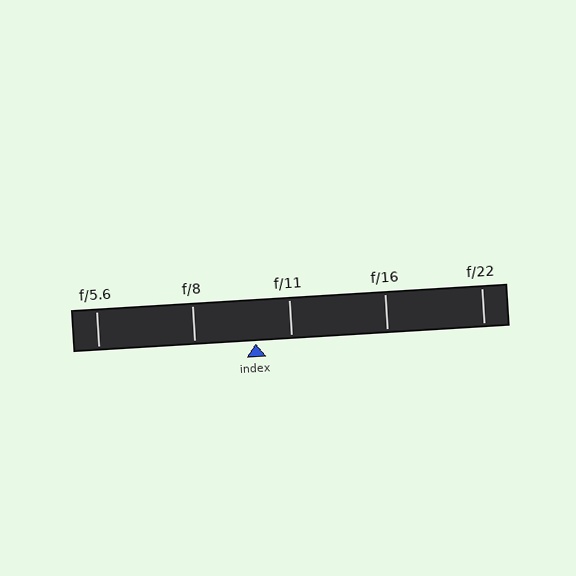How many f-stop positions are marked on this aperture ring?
There are 5 f-stop positions marked.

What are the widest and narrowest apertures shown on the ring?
The widest aperture shown is f/5.6 and the narrowest is f/22.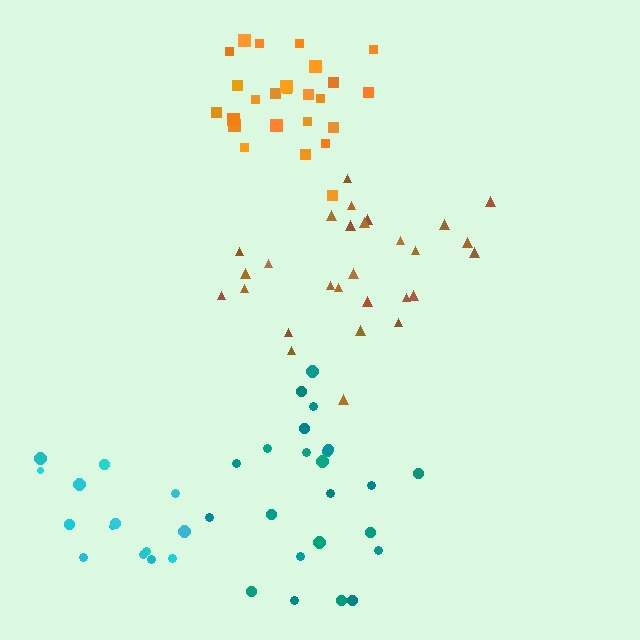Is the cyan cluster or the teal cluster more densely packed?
Teal.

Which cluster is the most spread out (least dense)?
Cyan.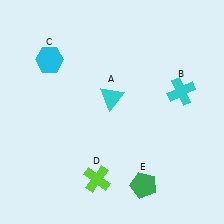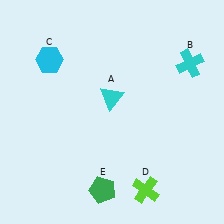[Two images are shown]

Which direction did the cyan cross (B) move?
The cyan cross (B) moved up.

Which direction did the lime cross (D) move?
The lime cross (D) moved right.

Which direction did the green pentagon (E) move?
The green pentagon (E) moved left.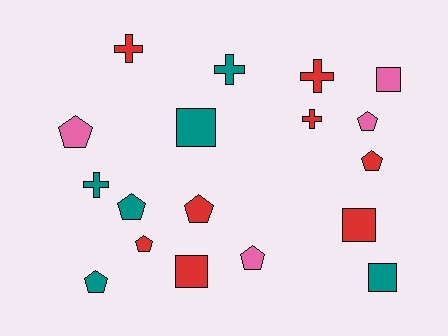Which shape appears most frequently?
Pentagon, with 8 objects.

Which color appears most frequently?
Red, with 8 objects.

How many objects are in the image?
There are 18 objects.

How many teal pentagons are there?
There are 2 teal pentagons.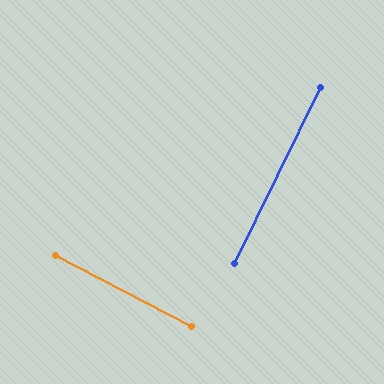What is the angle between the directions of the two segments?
Approximately 88 degrees.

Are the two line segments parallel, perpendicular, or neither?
Perpendicular — they meet at approximately 88°.